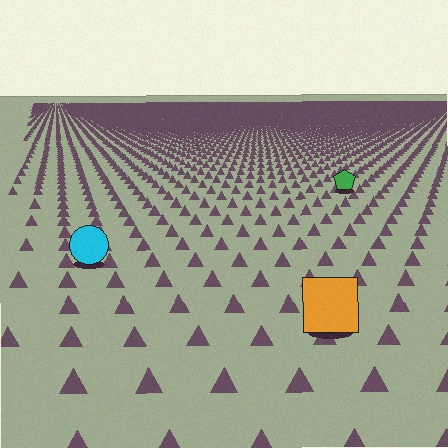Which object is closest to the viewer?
The orange square is closest. The texture marks near it are larger and more spread out.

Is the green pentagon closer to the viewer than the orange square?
No. The orange square is closer — you can tell from the texture gradient: the ground texture is coarser near it.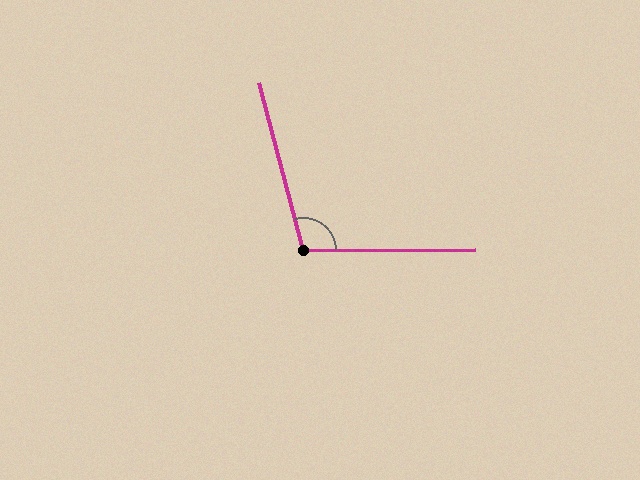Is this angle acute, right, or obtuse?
It is obtuse.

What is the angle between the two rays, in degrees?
Approximately 105 degrees.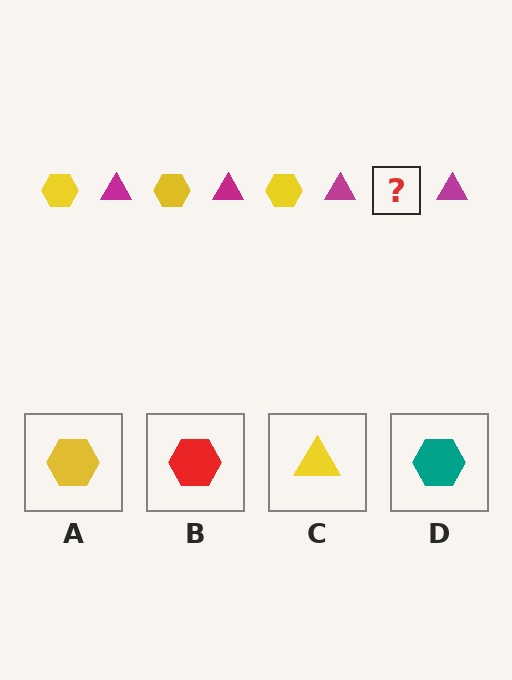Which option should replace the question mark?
Option A.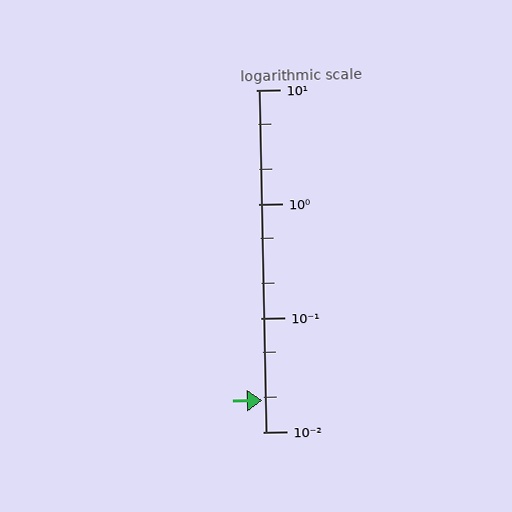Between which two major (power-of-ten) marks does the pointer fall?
The pointer is between 0.01 and 0.1.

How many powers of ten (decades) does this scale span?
The scale spans 3 decades, from 0.01 to 10.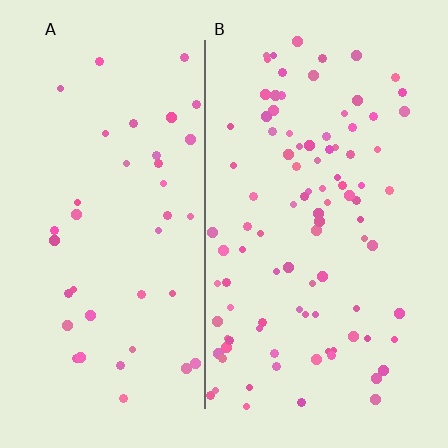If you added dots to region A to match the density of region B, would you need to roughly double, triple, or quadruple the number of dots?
Approximately double.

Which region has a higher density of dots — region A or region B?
B (the right).